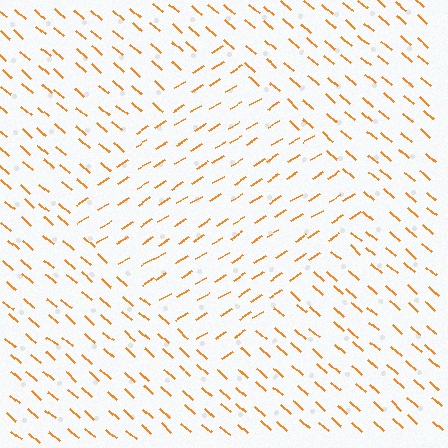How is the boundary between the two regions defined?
The boundary is defined purely by a change in line orientation (approximately 74 degrees difference). All lines are the same color and thickness.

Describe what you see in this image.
The image is filled with small orange line segments. A diamond region in the image has lines oriented differently from the surrounding lines, creating a visible texture boundary.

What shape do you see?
I see a diamond.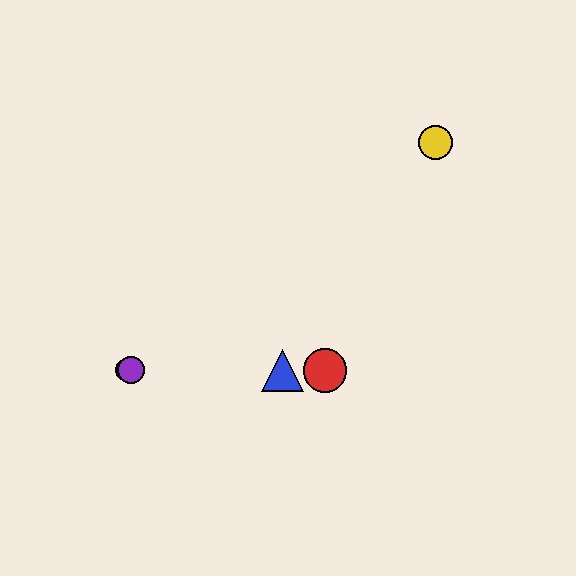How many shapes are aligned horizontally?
4 shapes (the red circle, the blue triangle, the green circle, the purple circle) are aligned horizontally.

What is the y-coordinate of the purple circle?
The purple circle is at y≈370.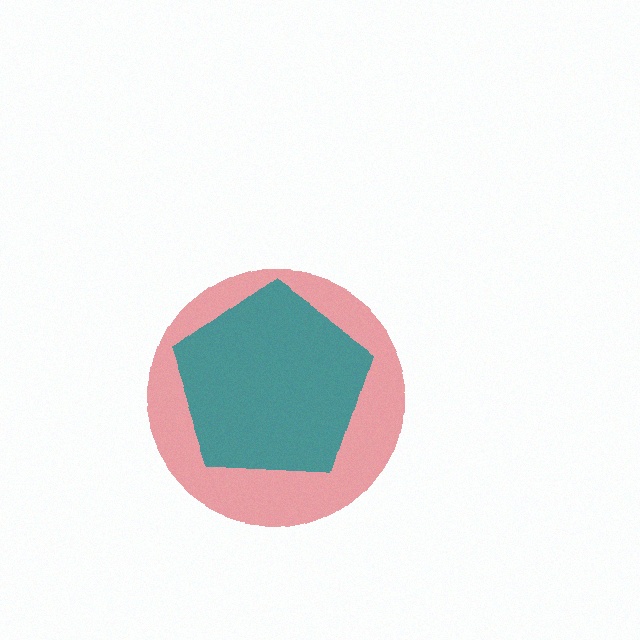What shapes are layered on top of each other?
The layered shapes are: a red circle, a teal pentagon.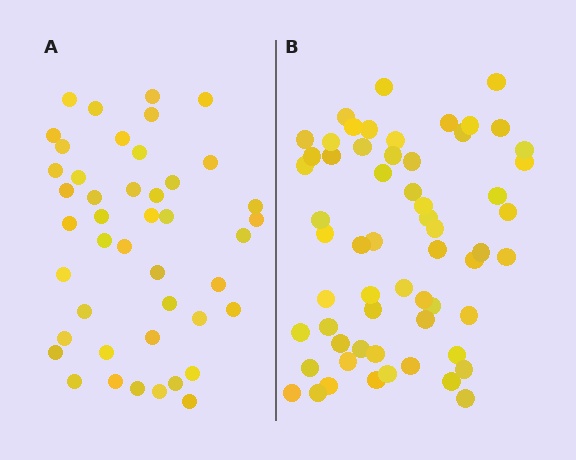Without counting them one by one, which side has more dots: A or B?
Region B (the right region) has more dots.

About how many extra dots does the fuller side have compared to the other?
Region B has approximately 15 more dots than region A.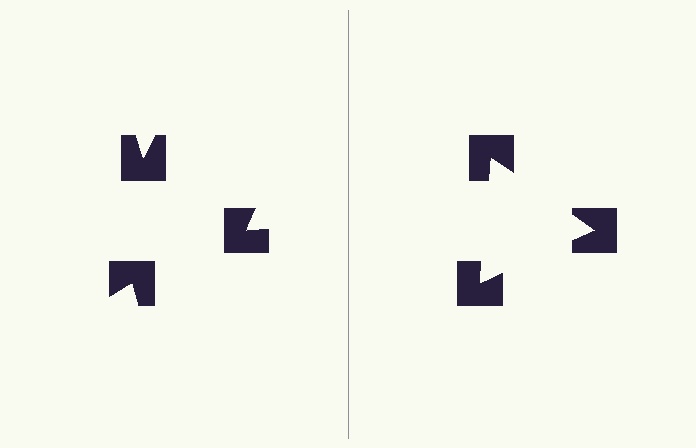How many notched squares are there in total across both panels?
6 — 3 on each side.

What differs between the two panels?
The notched squares are positioned identically on both sides; only the wedge orientations differ. On the right they align to a triangle; on the left they are misaligned.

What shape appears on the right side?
An illusory triangle.